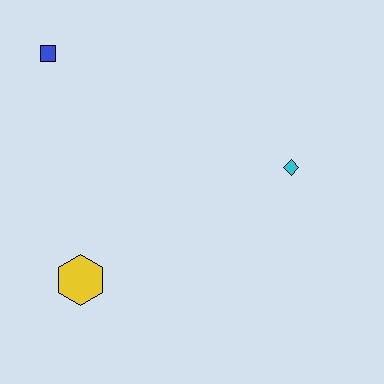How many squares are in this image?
There is 1 square.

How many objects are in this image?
There are 3 objects.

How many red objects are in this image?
There are no red objects.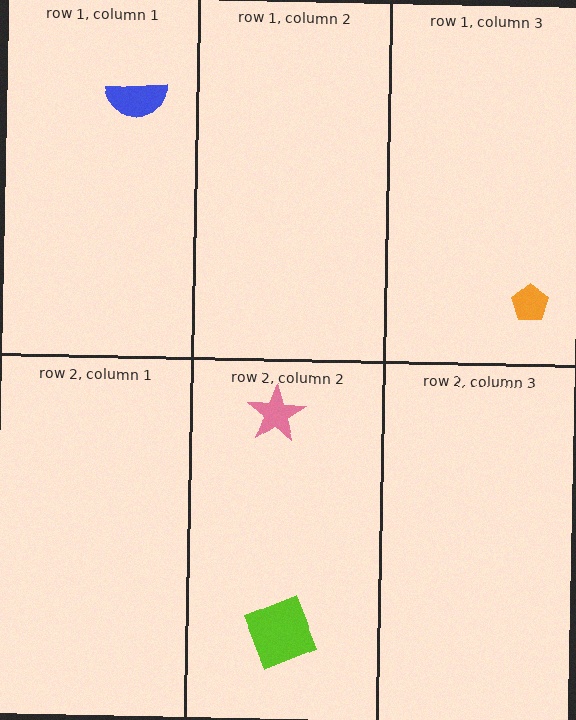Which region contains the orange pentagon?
The row 1, column 3 region.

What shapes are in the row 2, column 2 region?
The lime square, the pink star.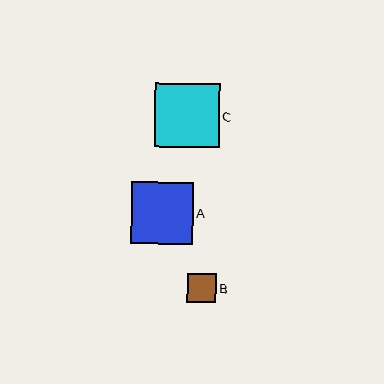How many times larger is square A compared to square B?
Square A is approximately 2.1 times the size of square B.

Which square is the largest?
Square C is the largest with a size of approximately 65 pixels.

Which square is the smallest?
Square B is the smallest with a size of approximately 29 pixels.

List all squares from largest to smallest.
From largest to smallest: C, A, B.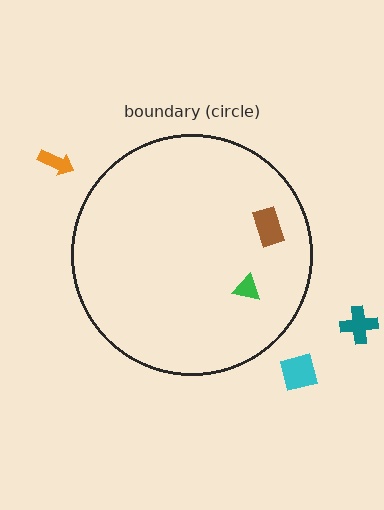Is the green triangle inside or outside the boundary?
Inside.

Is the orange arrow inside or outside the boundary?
Outside.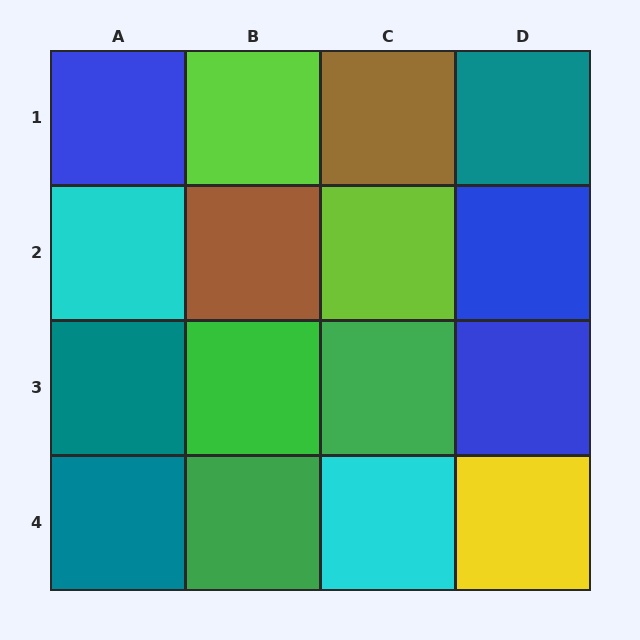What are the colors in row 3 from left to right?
Teal, green, green, blue.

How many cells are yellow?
1 cell is yellow.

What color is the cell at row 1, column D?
Teal.